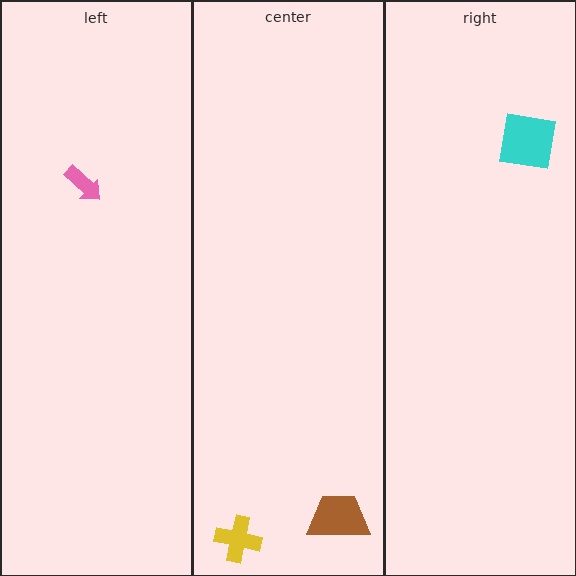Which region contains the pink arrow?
The left region.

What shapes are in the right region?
The cyan square.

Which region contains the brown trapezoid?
The center region.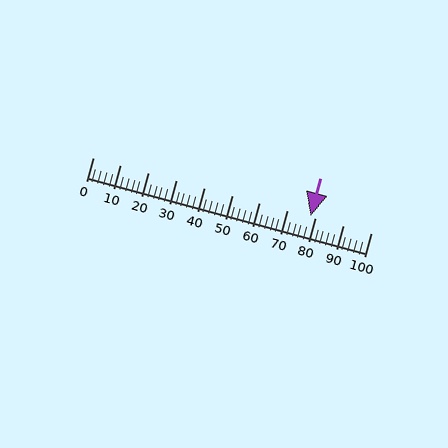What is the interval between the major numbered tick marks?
The major tick marks are spaced 10 units apart.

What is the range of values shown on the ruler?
The ruler shows values from 0 to 100.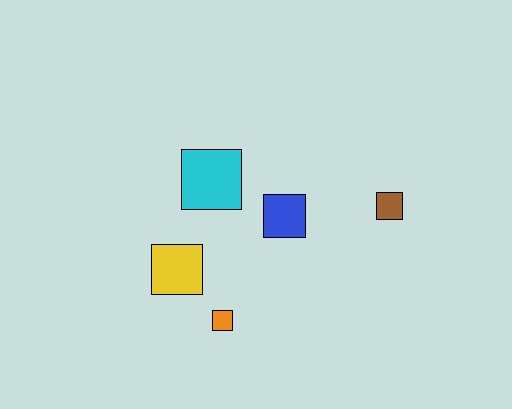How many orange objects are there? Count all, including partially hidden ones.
There is 1 orange object.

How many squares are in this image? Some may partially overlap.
There are 5 squares.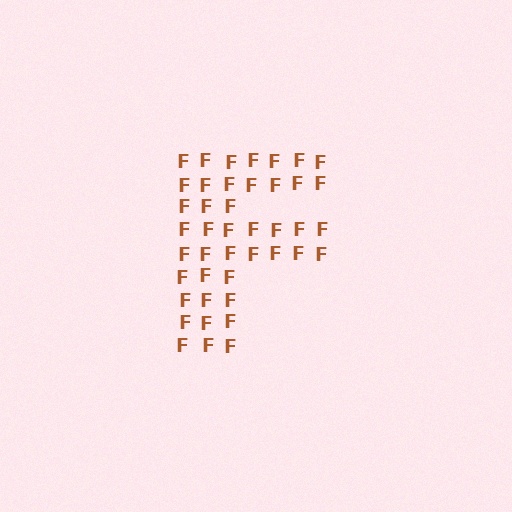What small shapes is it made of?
It is made of small letter F's.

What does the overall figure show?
The overall figure shows the letter F.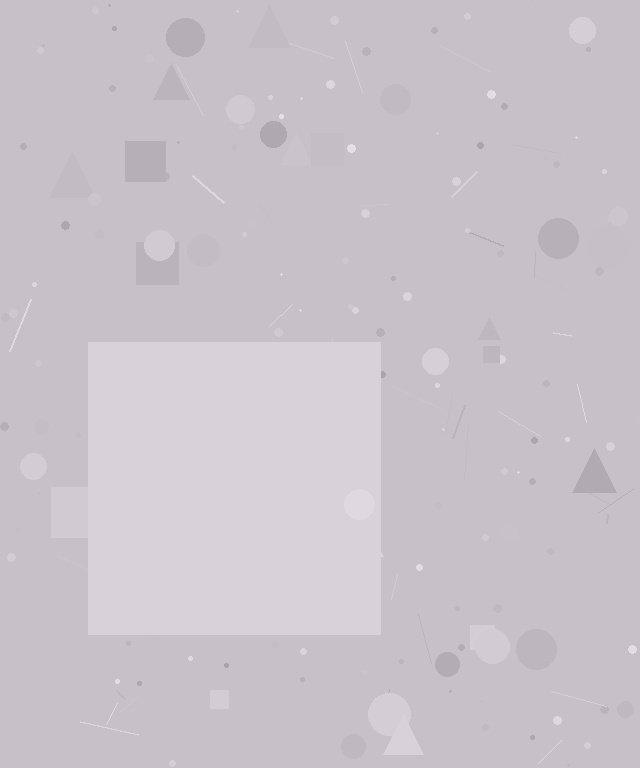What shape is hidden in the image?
A square is hidden in the image.